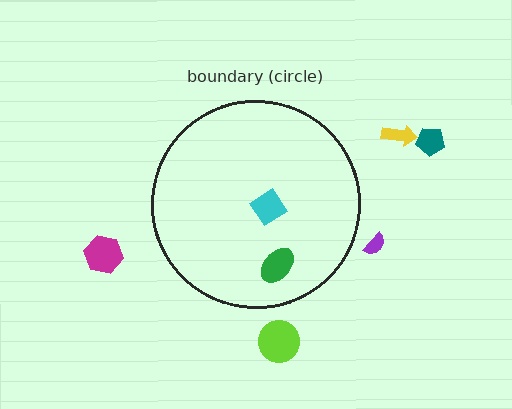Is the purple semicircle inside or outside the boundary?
Outside.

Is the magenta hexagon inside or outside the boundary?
Outside.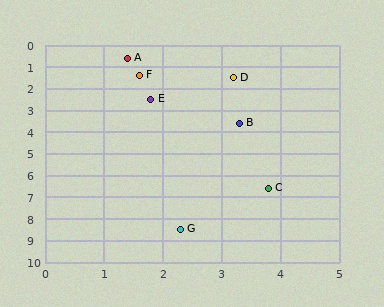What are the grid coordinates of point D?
Point D is at approximately (3.2, 1.5).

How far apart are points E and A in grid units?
Points E and A are about 1.9 grid units apart.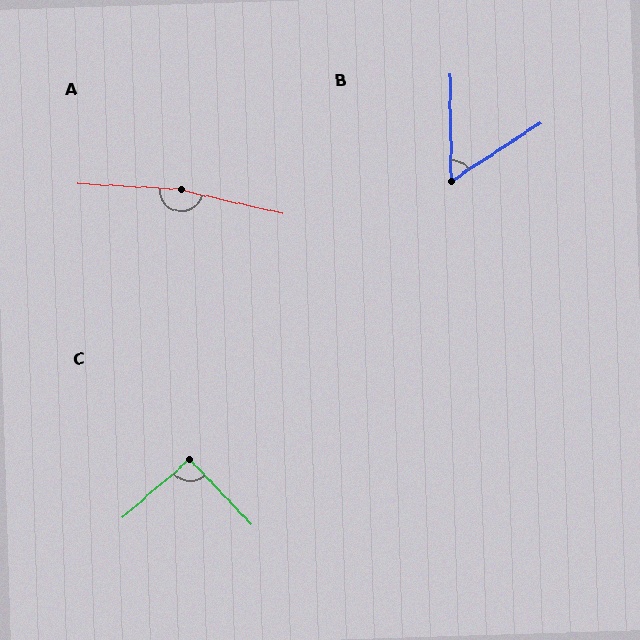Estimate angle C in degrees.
Approximately 93 degrees.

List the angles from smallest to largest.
B (57°), C (93°), A (170°).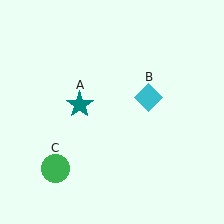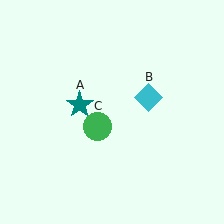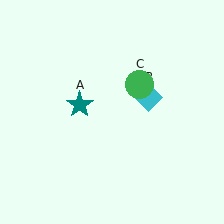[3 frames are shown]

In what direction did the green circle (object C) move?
The green circle (object C) moved up and to the right.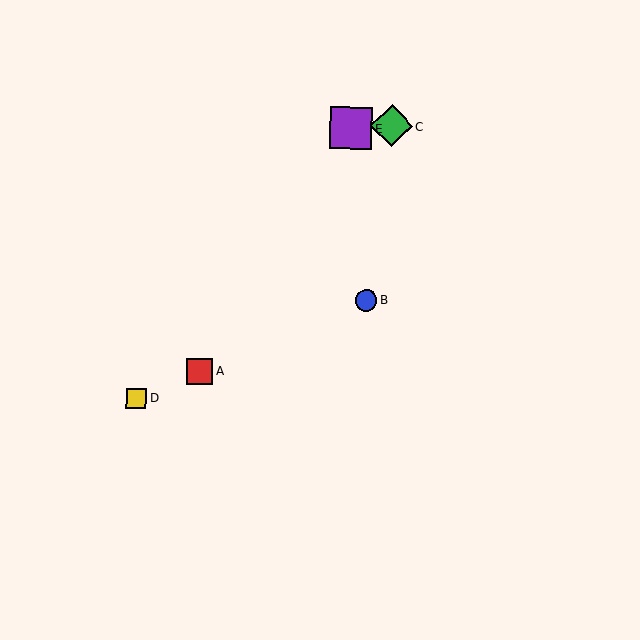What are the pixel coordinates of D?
Object D is at (136, 398).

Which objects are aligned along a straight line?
Objects A, B, D are aligned along a straight line.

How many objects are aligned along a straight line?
3 objects (A, B, D) are aligned along a straight line.